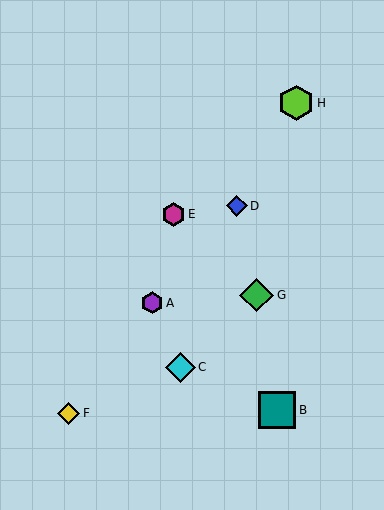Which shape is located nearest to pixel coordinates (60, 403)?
The yellow diamond (labeled F) at (69, 413) is nearest to that location.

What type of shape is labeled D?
Shape D is a blue diamond.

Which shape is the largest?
The teal square (labeled B) is the largest.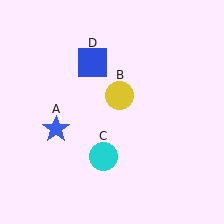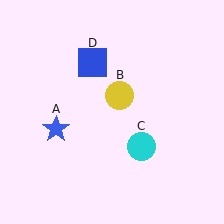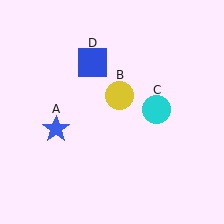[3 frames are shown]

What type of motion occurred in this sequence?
The cyan circle (object C) rotated counterclockwise around the center of the scene.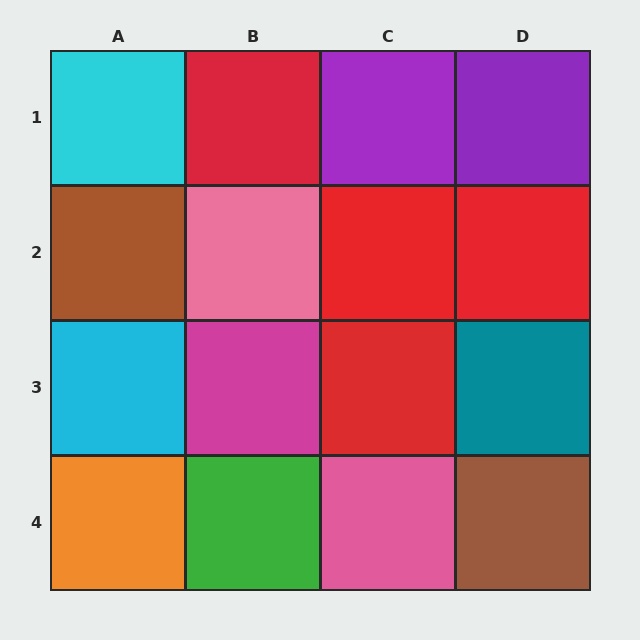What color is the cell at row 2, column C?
Red.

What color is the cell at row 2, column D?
Red.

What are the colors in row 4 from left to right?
Orange, green, pink, brown.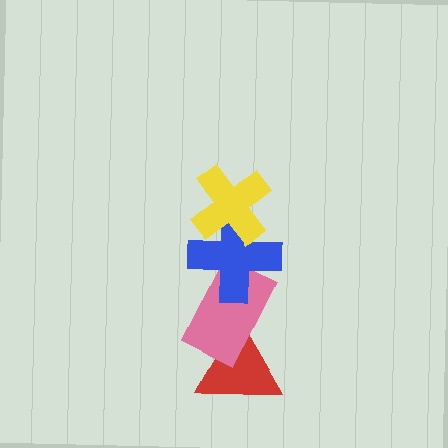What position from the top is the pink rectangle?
The pink rectangle is 3rd from the top.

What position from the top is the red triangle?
The red triangle is 4th from the top.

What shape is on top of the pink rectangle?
The blue cross is on top of the pink rectangle.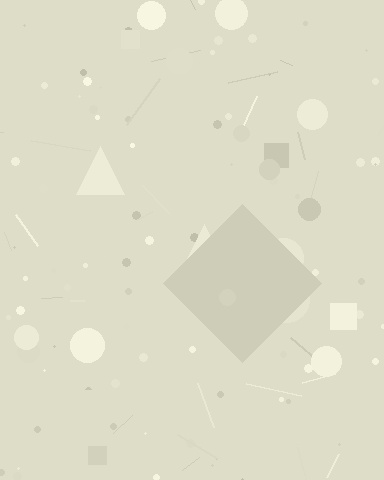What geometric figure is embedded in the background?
A diamond is embedded in the background.